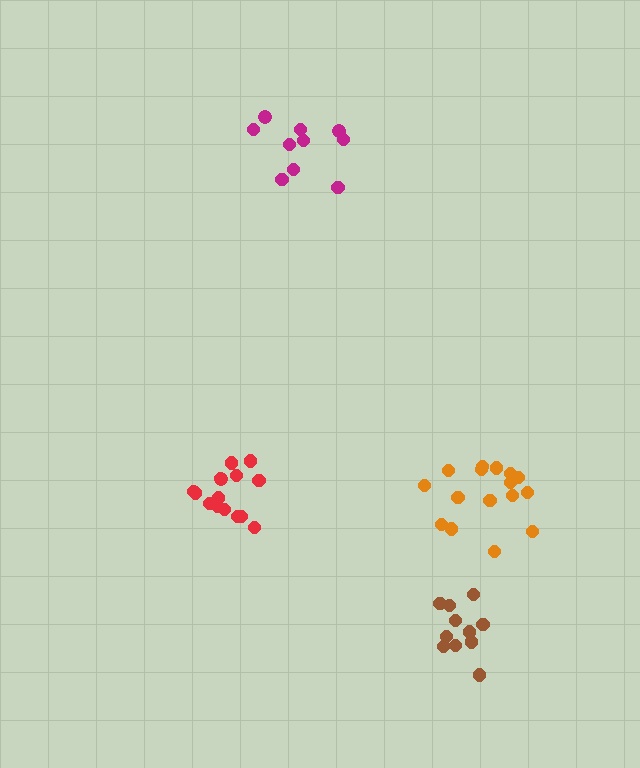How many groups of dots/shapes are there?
There are 4 groups.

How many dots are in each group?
Group 1: 10 dots, Group 2: 15 dots, Group 3: 16 dots, Group 4: 11 dots (52 total).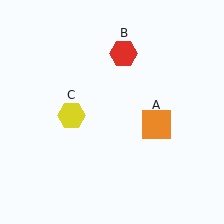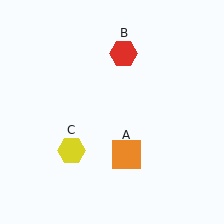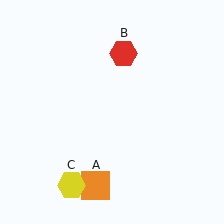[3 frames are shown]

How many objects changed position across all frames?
2 objects changed position: orange square (object A), yellow hexagon (object C).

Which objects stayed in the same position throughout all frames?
Red hexagon (object B) remained stationary.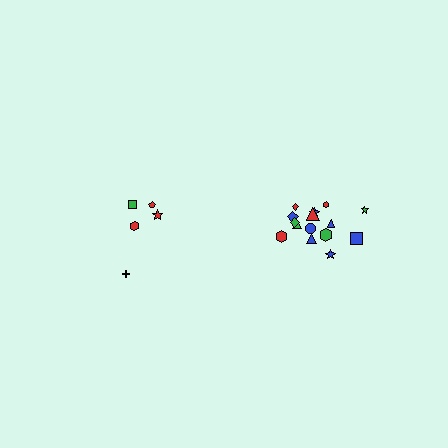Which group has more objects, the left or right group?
The right group.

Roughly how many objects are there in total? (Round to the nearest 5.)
Roughly 20 objects in total.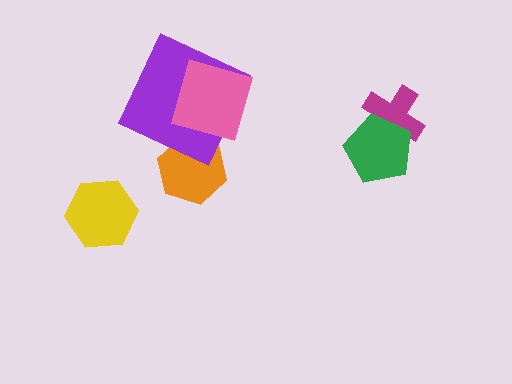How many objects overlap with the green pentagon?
1 object overlaps with the green pentagon.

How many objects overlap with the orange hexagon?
2 objects overlap with the orange hexagon.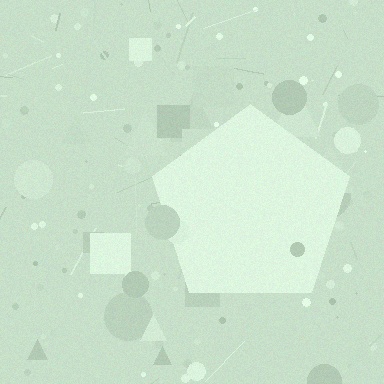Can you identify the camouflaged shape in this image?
The camouflaged shape is a pentagon.